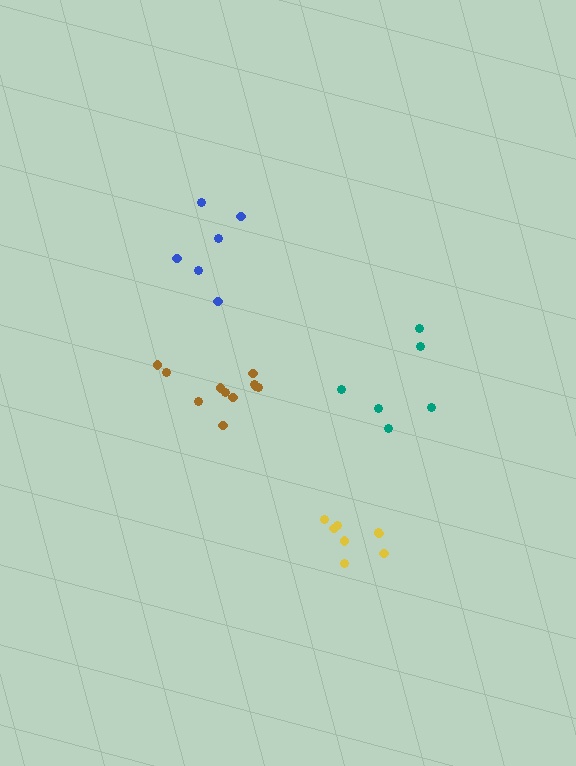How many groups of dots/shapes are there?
There are 4 groups.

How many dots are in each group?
Group 1: 8 dots, Group 2: 6 dots, Group 3: 6 dots, Group 4: 11 dots (31 total).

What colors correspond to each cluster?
The clusters are colored: yellow, teal, blue, brown.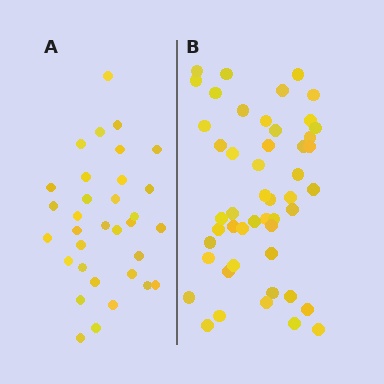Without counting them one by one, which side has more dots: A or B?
Region B (the right region) has more dots.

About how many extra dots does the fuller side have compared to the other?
Region B has approximately 15 more dots than region A.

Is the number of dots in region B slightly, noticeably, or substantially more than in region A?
Region B has substantially more. The ratio is roughly 1.5 to 1.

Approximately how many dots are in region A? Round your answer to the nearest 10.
About 30 dots. (The exact count is 33, which rounds to 30.)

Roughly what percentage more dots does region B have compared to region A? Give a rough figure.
About 50% more.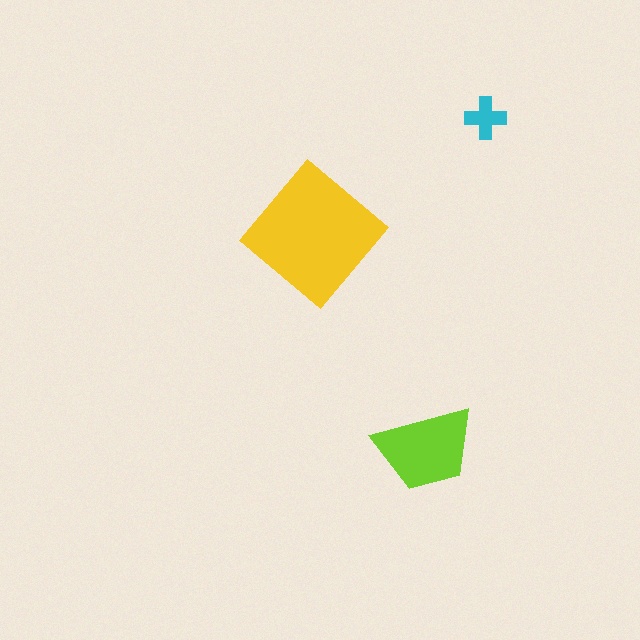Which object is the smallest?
The cyan cross.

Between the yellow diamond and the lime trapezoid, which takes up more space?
The yellow diamond.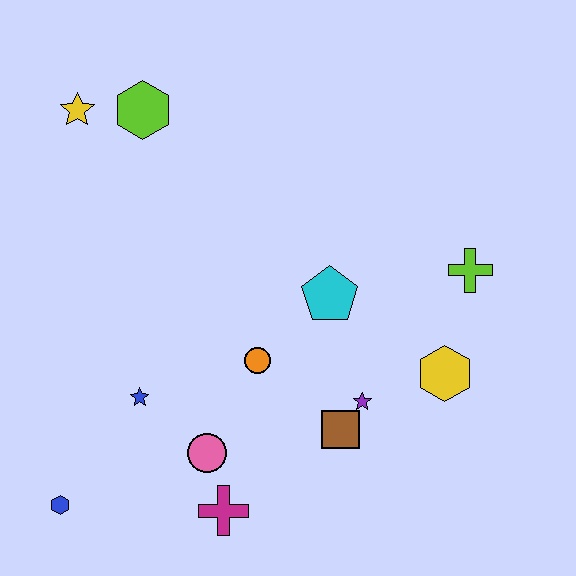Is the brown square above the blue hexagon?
Yes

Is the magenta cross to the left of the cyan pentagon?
Yes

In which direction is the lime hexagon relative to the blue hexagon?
The lime hexagon is above the blue hexagon.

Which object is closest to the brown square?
The purple star is closest to the brown square.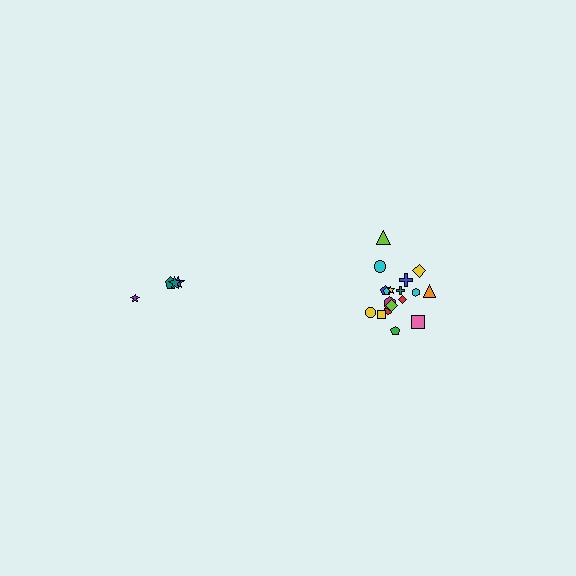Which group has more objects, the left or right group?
The right group.